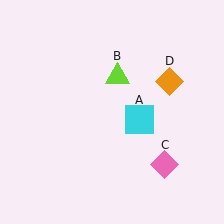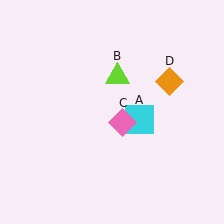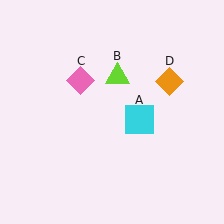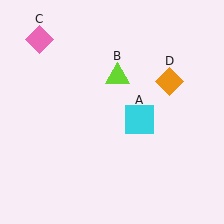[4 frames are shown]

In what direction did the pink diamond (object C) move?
The pink diamond (object C) moved up and to the left.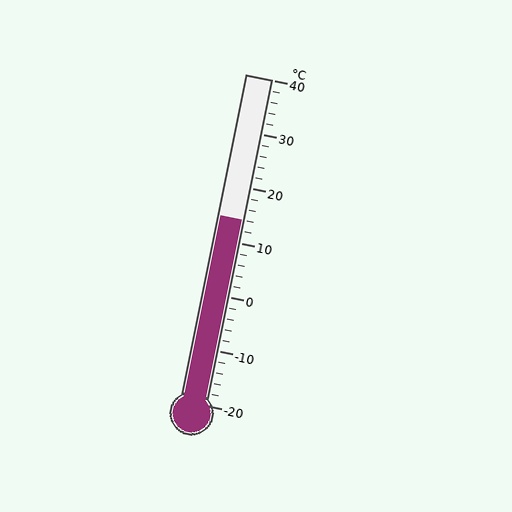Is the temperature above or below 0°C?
The temperature is above 0°C.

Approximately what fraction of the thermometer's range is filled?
The thermometer is filled to approximately 55% of its range.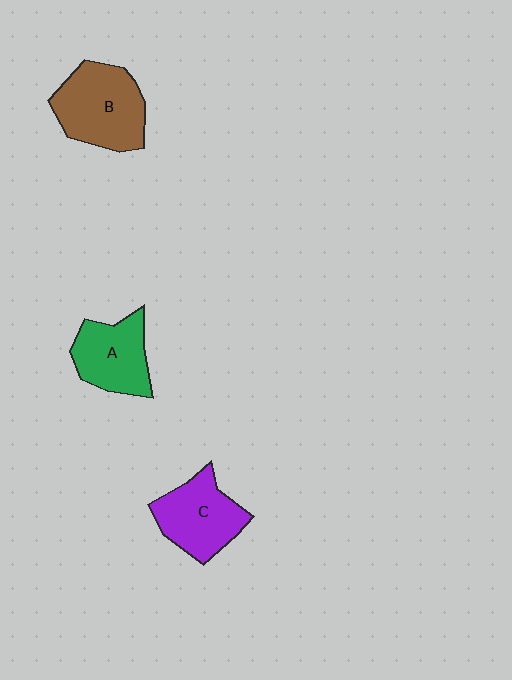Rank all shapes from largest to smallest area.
From largest to smallest: B (brown), C (purple), A (green).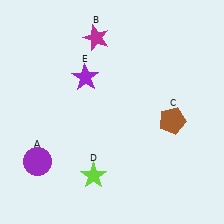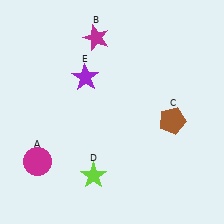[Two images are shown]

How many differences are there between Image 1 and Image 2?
There is 1 difference between the two images.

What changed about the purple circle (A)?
In Image 1, A is purple. In Image 2, it changed to magenta.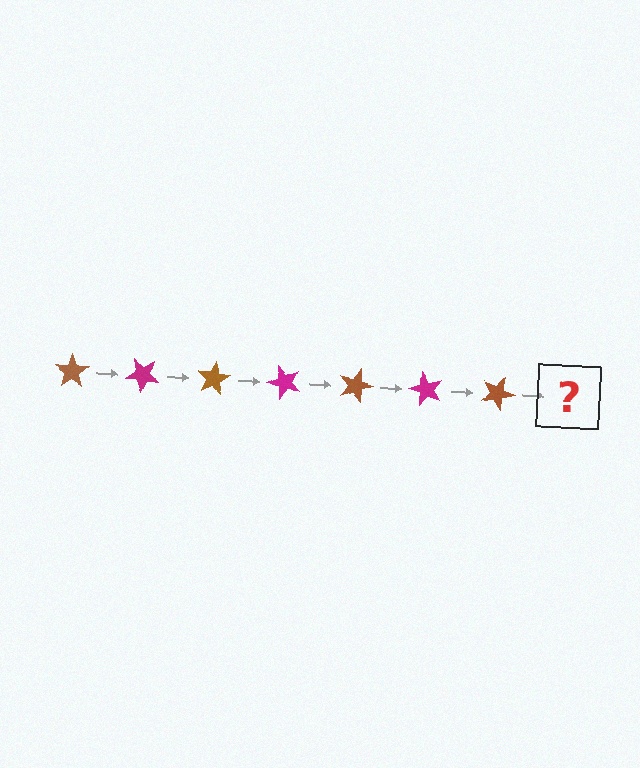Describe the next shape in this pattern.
It should be a magenta star, rotated 280 degrees from the start.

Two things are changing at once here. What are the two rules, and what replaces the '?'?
The two rules are that it rotates 40 degrees each step and the color cycles through brown and magenta. The '?' should be a magenta star, rotated 280 degrees from the start.